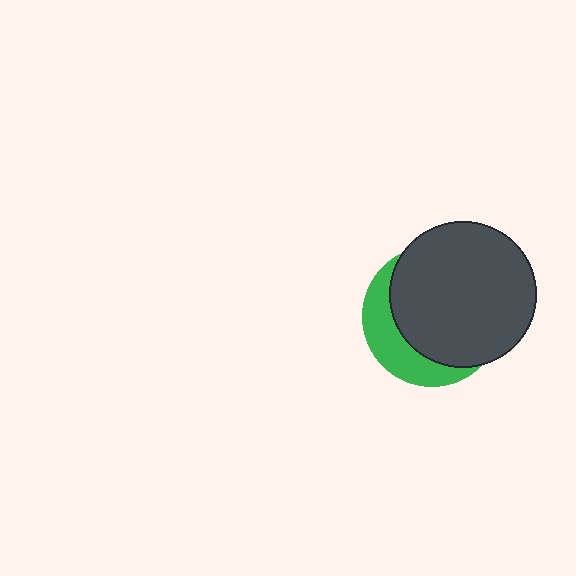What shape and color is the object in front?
The object in front is a dark gray circle.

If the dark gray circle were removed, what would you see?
You would see the complete green circle.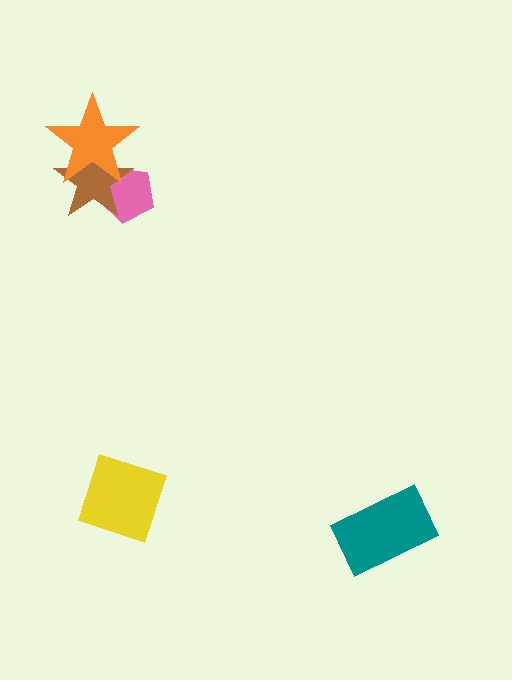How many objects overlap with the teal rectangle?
0 objects overlap with the teal rectangle.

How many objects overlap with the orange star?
2 objects overlap with the orange star.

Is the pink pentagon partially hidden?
Yes, it is partially covered by another shape.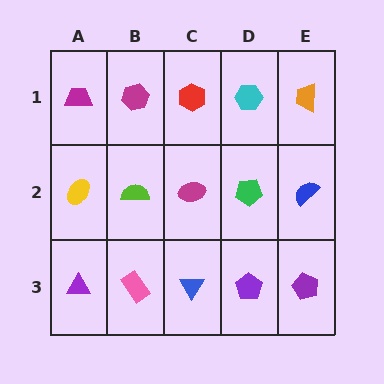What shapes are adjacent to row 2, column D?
A cyan hexagon (row 1, column D), a purple pentagon (row 3, column D), a magenta ellipse (row 2, column C), a blue semicircle (row 2, column E).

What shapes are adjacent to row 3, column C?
A magenta ellipse (row 2, column C), a pink rectangle (row 3, column B), a purple pentagon (row 3, column D).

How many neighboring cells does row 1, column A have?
2.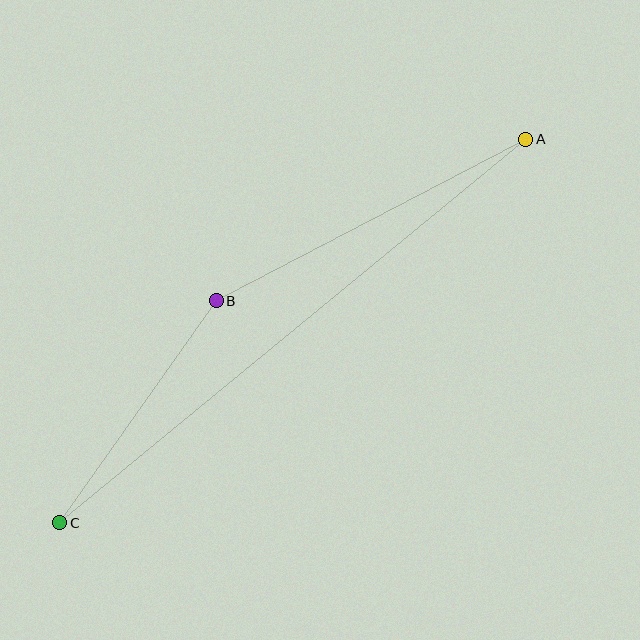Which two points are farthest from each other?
Points A and C are farthest from each other.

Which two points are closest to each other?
Points B and C are closest to each other.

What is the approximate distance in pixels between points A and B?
The distance between A and B is approximately 349 pixels.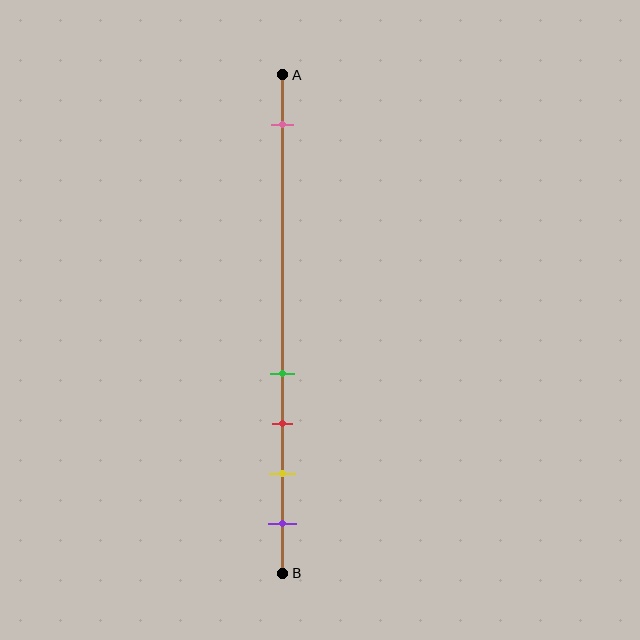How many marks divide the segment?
There are 5 marks dividing the segment.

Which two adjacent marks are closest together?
The green and red marks are the closest adjacent pair.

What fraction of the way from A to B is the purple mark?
The purple mark is approximately 90% (0.9) of the way from A to B.